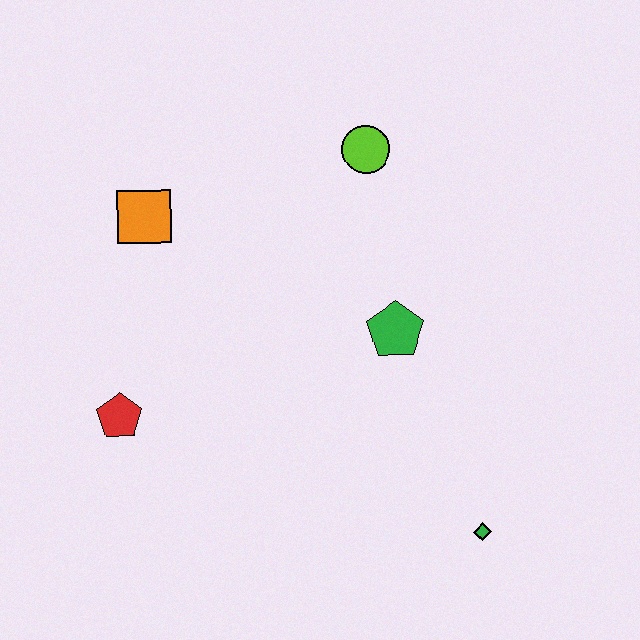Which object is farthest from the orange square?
The green diamond is farthest from the orange square.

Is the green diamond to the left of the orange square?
No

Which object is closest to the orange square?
The red pentagon is closest to the orange square.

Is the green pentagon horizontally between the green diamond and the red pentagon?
Yes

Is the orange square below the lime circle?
Yes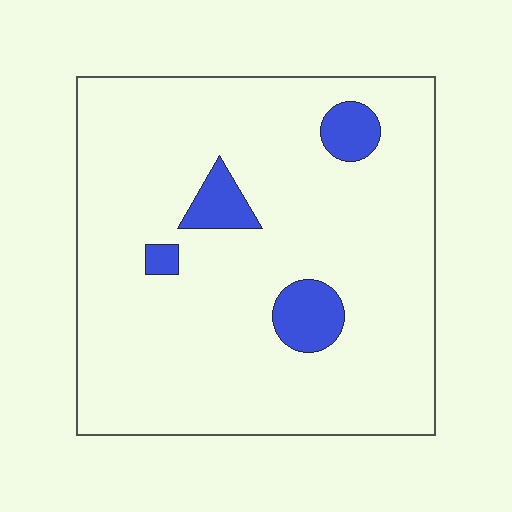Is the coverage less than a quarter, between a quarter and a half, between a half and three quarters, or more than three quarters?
Less than a quarter.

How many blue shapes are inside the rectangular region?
4.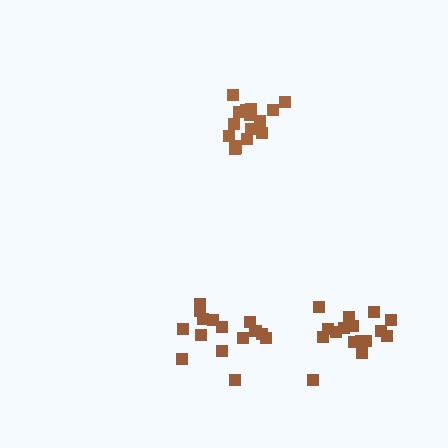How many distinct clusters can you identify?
There are 3 distinct clusters.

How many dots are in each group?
Group 1: 16 dots, Group 2: 16 dots, Group 3: 15 dots (47 total).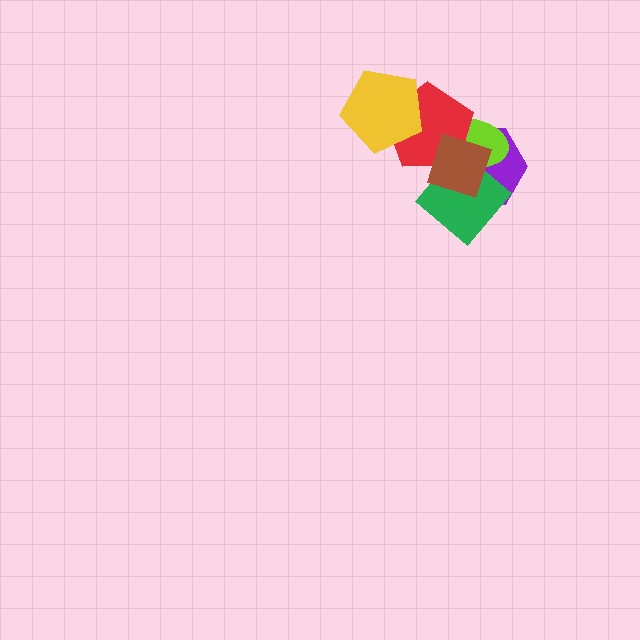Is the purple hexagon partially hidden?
Yes, it is partially covered by another shape.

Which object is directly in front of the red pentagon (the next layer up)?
The yellow pentagon is directly in front of the red pentagon.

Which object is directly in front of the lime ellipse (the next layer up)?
The red pentagon is directly in front of the lime ellipse.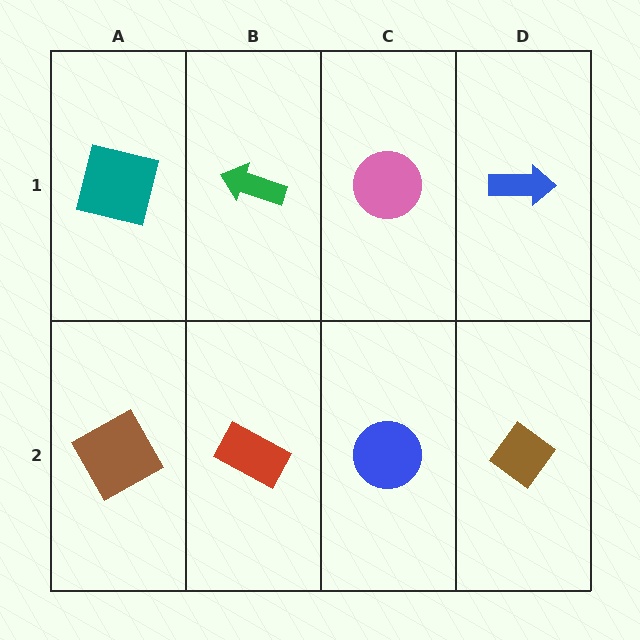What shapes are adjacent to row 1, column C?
A blue circle (row 2, column C), a green arrow (row 1, column B), a blue arrow (row 1, column D).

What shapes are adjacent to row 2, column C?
A pink circle (row 1, column C), a red rectangle (row 2, column B), a brown diamond (row 2, column D).